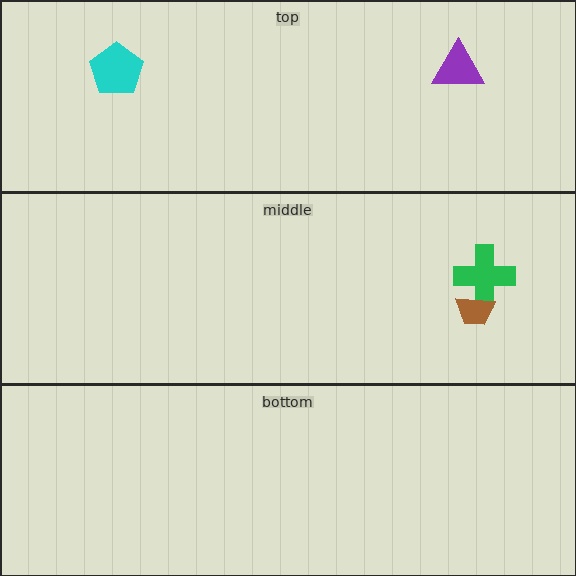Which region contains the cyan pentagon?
The top region.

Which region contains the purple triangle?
The top region.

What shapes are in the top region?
The cyan pentagon, the purple triangle.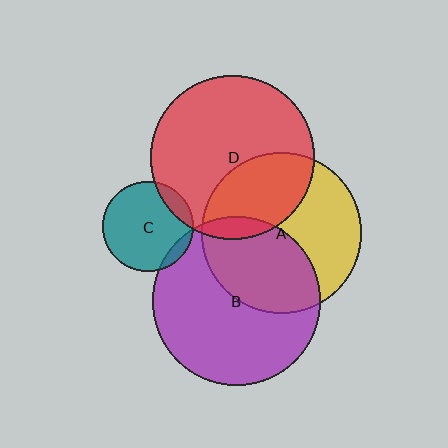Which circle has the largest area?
Circle B (purple).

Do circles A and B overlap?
Yes.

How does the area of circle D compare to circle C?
Approximately 3.3 times.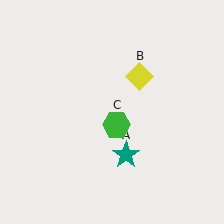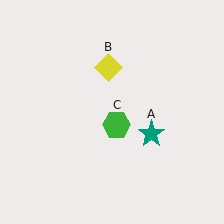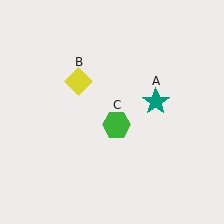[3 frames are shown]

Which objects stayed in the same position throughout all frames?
Green hexagon (object C) remained stationary.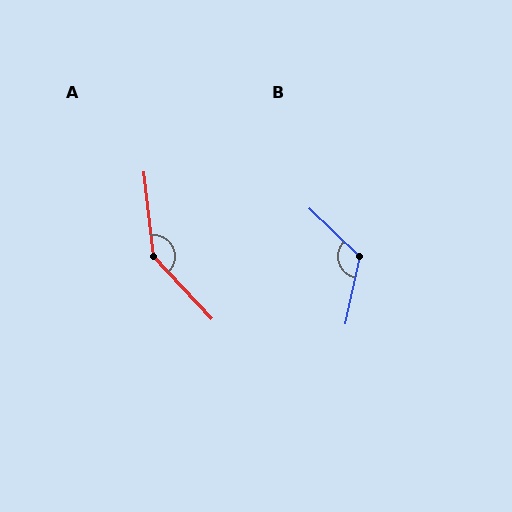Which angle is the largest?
A, at approximately 144 degrees.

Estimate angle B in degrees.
Approximately 122 degrees.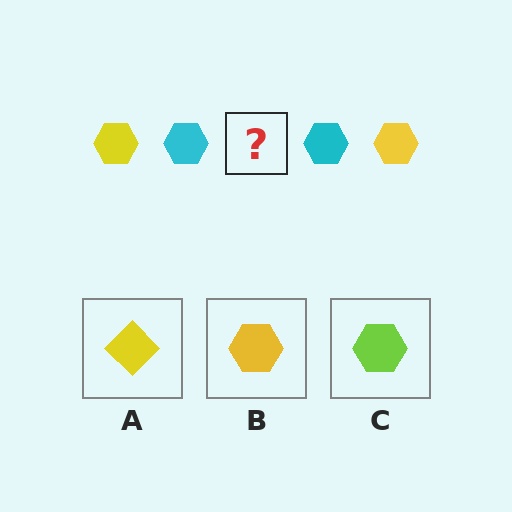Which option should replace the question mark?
Option B.